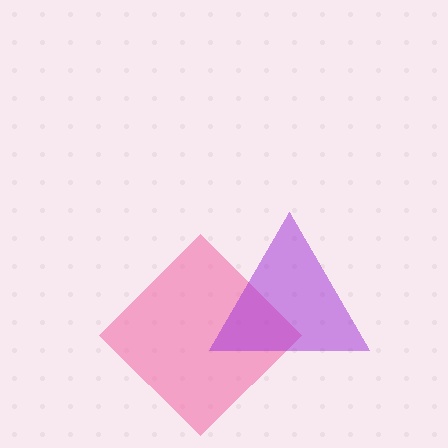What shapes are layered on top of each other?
The layered shapes are: a pink diamond, a purple triangle.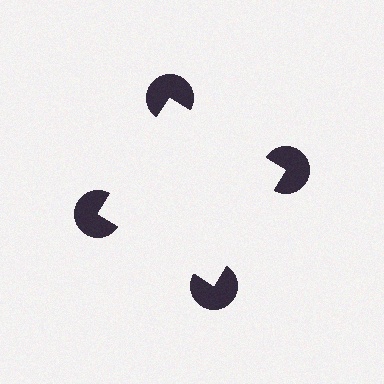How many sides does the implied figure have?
4 sides.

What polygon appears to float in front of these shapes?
An illusory square — its edges are inferred from the aligned wedge cuts in the pac-man discs, not physically drawn.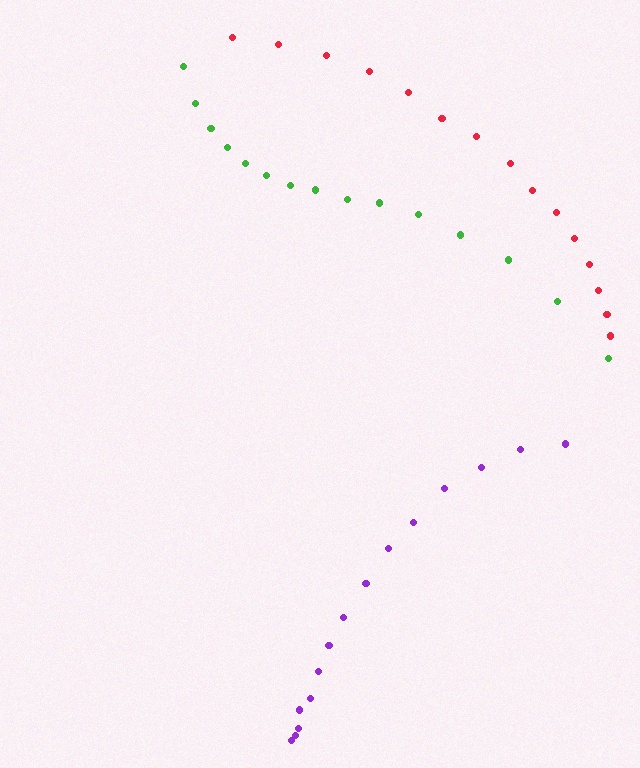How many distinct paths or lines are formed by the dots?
There are 3 distinct paths.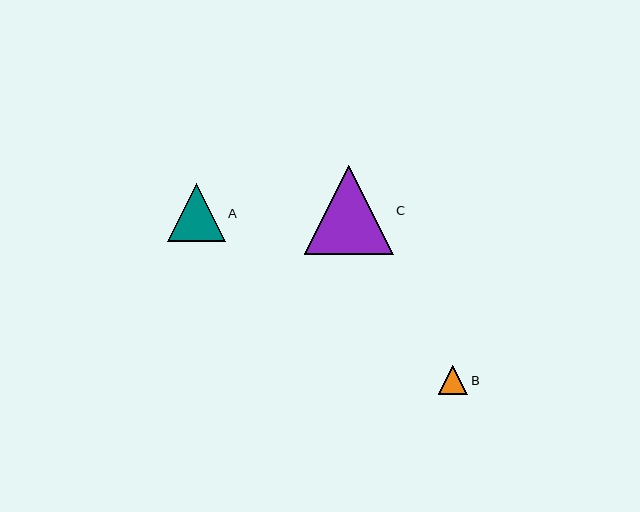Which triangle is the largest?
Triangle C is the largest with a size of approximately 89 pixels.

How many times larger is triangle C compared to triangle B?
Triangle C is approximately 3.0 times the size of triangle B.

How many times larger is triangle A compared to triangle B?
Triangle A is approximately 2.0 times the size of triangle B.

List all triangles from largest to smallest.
From largest to smallest: C, A, B.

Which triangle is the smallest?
Triangle B is the smallest with a size of approximately 29 pixels.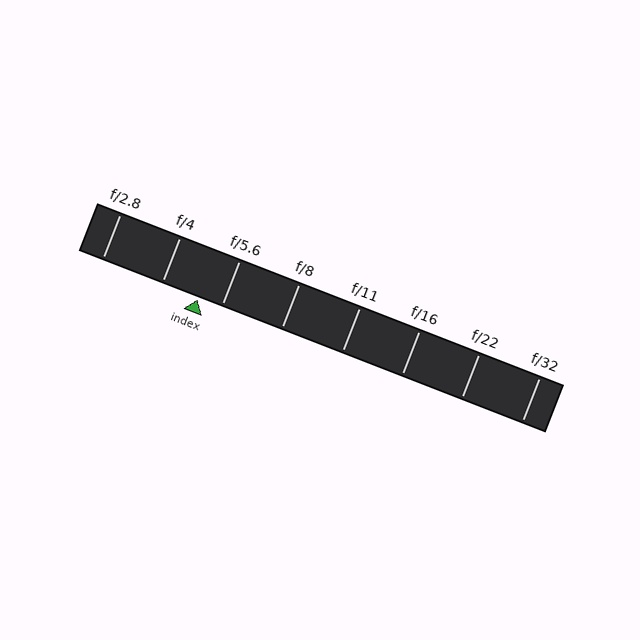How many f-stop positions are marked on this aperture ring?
There are 8 f-stop positions marked.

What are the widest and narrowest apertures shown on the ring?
The widest aperture shown is f/2.8 and the narrowest is f/32.